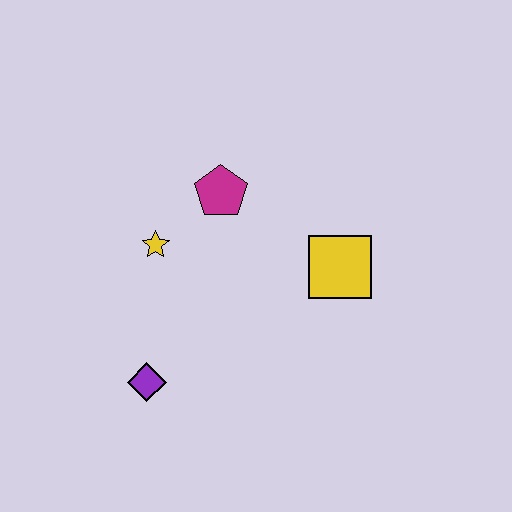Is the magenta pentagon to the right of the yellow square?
No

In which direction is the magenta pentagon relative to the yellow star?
The magenta pentagon is to the right of the yellow star.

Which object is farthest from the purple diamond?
The yellow square is farthest from the purple diamond.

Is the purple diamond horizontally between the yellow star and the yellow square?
No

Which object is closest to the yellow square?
The magenta pentagon is closest to the yellow square.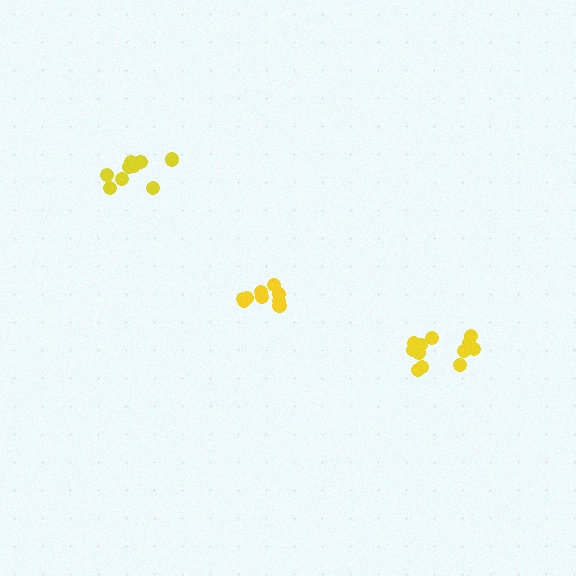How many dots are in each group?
Group 1: 9 dots, Group 2: 12 dots, Group 3: 9 dots (30 total).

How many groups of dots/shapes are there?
There are 3 groups.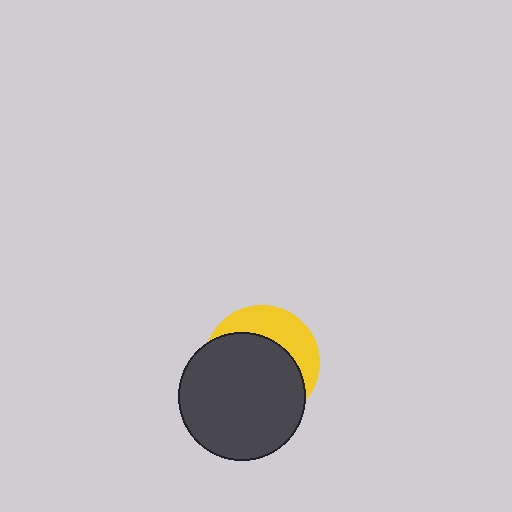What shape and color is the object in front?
The object in front is a dark gray circle.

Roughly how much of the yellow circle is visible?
A small part of it is visible (roughly 34%).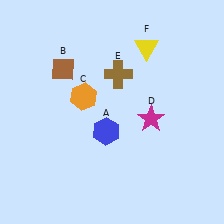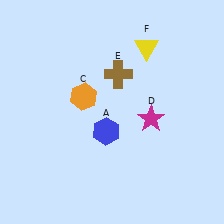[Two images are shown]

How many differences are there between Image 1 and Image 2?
There is 1 difference between the two images.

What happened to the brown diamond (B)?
The brown diamond (B) was removed in Image 2. It was in the top-left area of Image 1.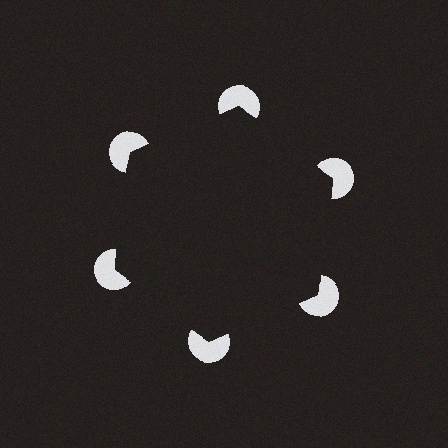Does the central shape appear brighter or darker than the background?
It typically appears slightly darker than the background, even though no actual brightness change is drawn.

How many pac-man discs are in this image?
There are 6 — one at each vertex of the illusory hexagon.